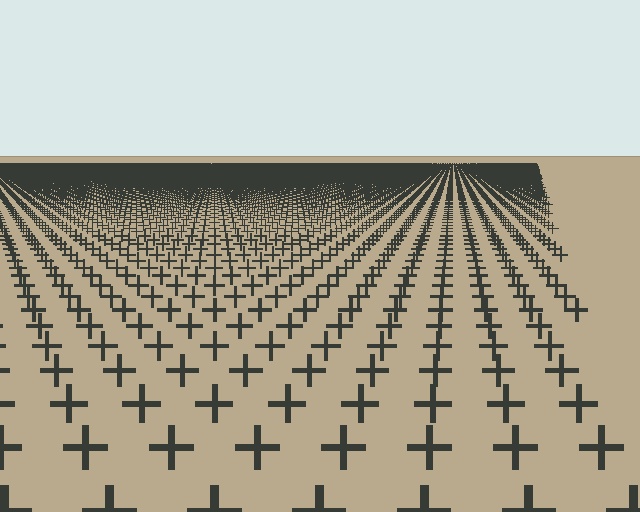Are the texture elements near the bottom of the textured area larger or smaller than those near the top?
Larger. Near the bottom, elements are closer to the viewer and appear at a bigger on-screen size.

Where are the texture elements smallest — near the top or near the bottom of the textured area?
Near the top.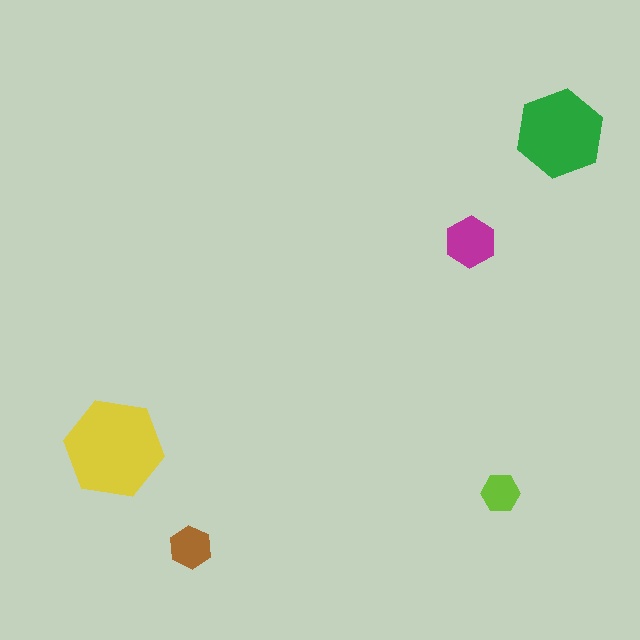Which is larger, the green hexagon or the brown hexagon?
The green one.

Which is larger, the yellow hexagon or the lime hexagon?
The yellow one.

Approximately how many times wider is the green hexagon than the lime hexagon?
About 2.5 times wider.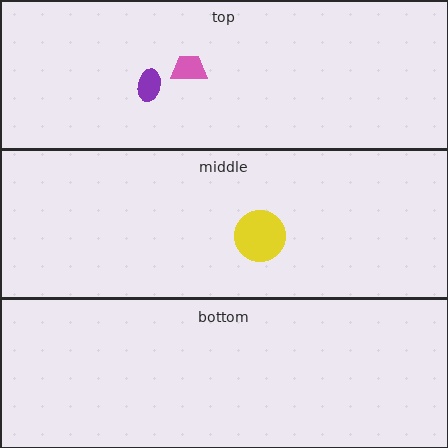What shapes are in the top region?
The pink trapezoid, the purple ellipse.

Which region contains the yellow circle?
The middle region.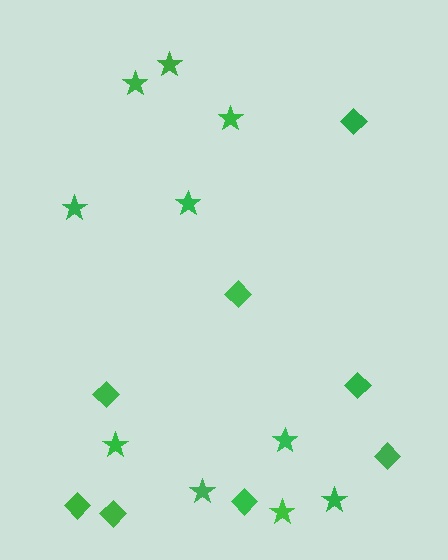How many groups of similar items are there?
There are 2 groups: one group of diamonds (8) and one group of stars (10).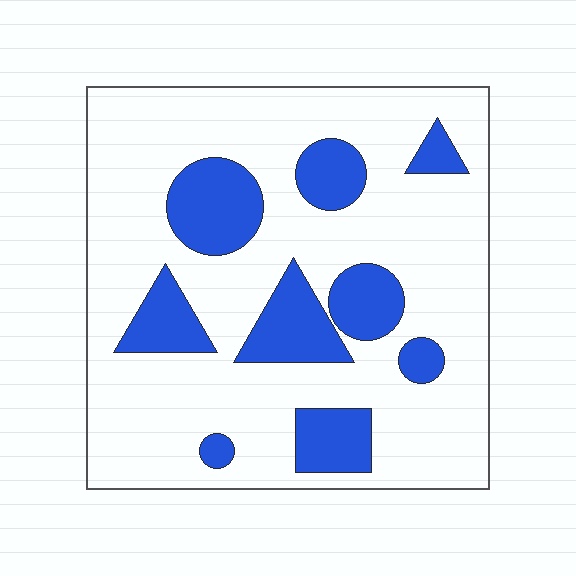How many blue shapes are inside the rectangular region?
9.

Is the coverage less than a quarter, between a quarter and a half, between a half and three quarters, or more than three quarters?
Less than a quarter.